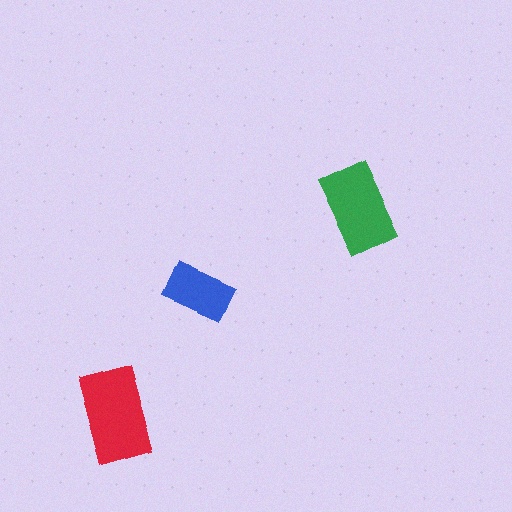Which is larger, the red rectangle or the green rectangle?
The red one.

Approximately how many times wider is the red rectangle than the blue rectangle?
About 1.5 times wider.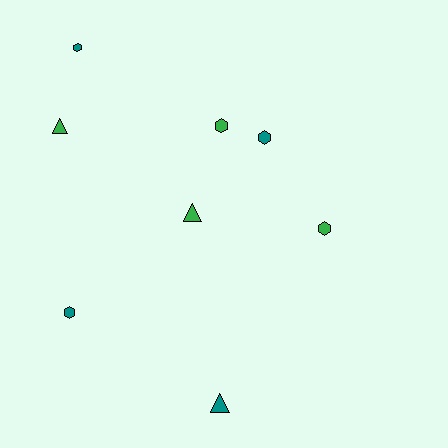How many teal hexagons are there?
There are 3 teal hexagons.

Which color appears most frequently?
Teal, with 4 objects.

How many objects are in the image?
There are 8 objects.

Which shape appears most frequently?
Hexagon, with 5 objects.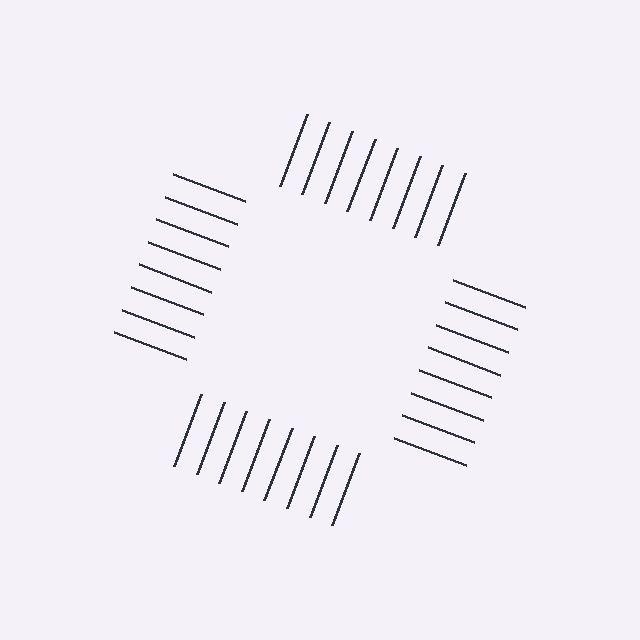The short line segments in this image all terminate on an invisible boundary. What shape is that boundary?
An illusory square — the line segments terminate on its edges but no continuous stroke is drawn.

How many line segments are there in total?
32 — 8 along each of the 4 edges.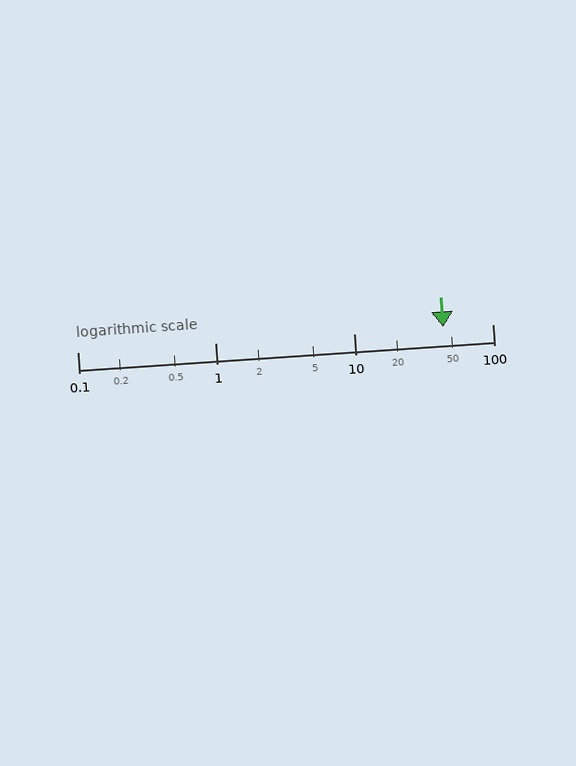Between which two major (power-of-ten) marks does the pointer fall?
The pointer is between 10 and 100.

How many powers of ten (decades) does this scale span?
The scale spans 3 decades, from 0.1 to 100.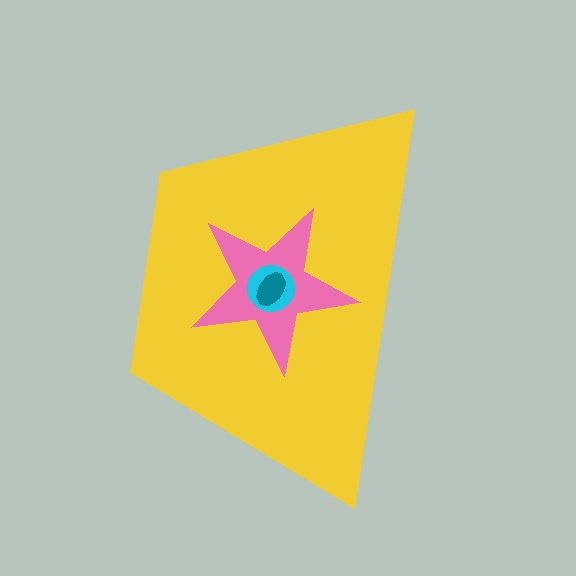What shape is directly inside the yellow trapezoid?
The pink star.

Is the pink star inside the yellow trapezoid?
Yes.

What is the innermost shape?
The teal ellipse.